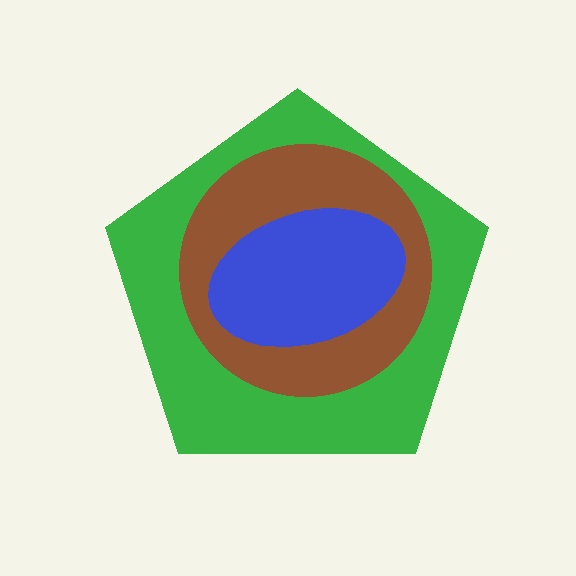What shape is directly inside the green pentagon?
The brown circle.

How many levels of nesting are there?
3.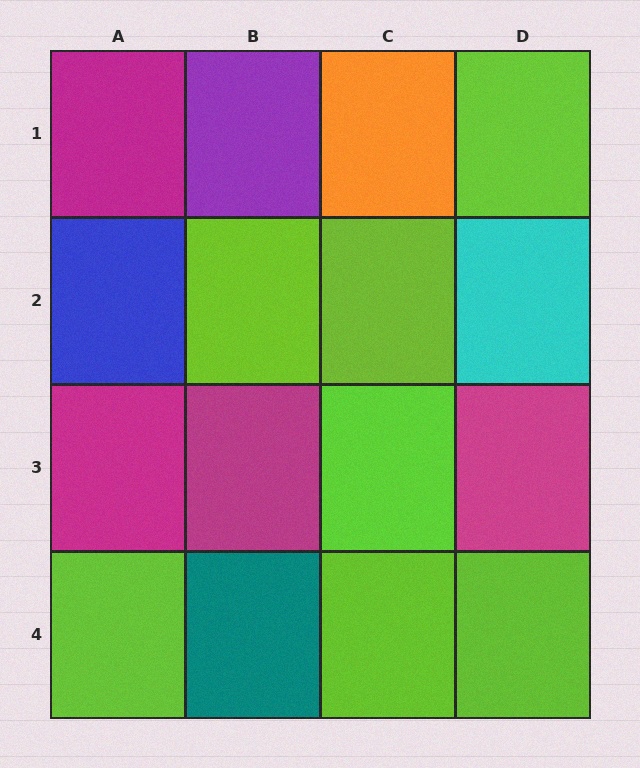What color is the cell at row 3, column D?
Magenta.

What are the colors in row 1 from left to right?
Magenta, purple, orange, lime.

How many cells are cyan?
1 cell is cyan.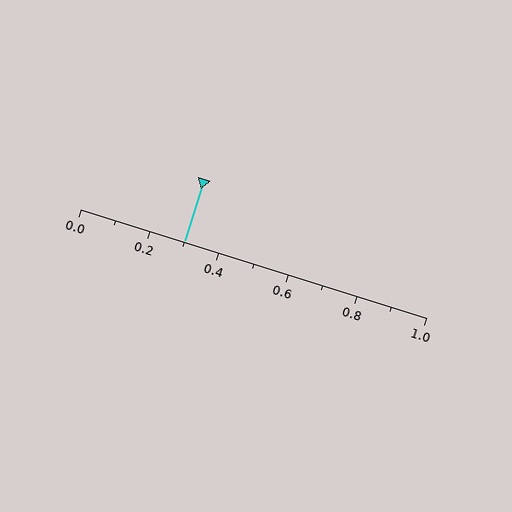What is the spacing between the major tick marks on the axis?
The major ticks are spaced 0.2 apart.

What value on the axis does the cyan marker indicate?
The marker indicates approximately 0.3.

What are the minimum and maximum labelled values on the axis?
The axis runs from 0.0 to 1.0.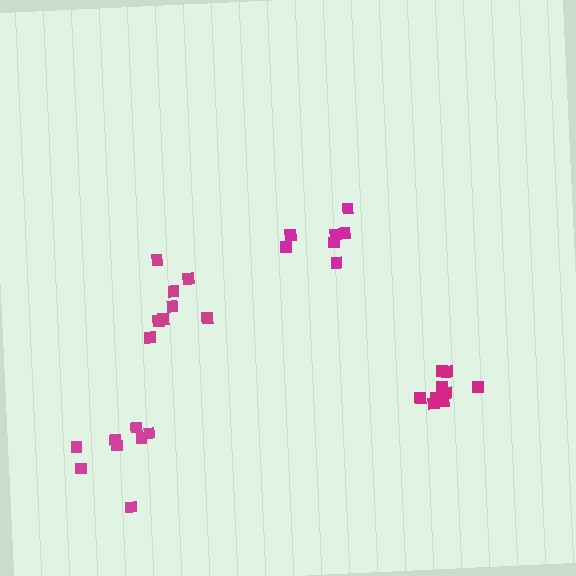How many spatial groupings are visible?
There are 4 spatial groupings.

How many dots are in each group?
Group 1: 7 dots, Group 2: 8 dots, Group 3: 8 dots, Group 4: 9 dots (32 total).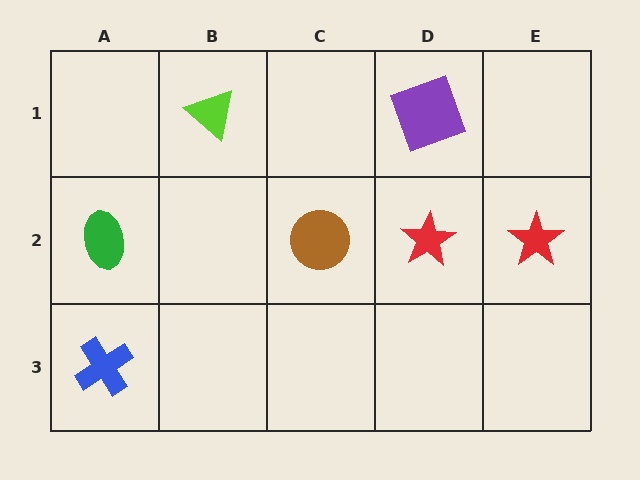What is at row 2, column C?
A brown circle.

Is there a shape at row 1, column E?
No, that cell is empty.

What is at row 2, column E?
A red star.